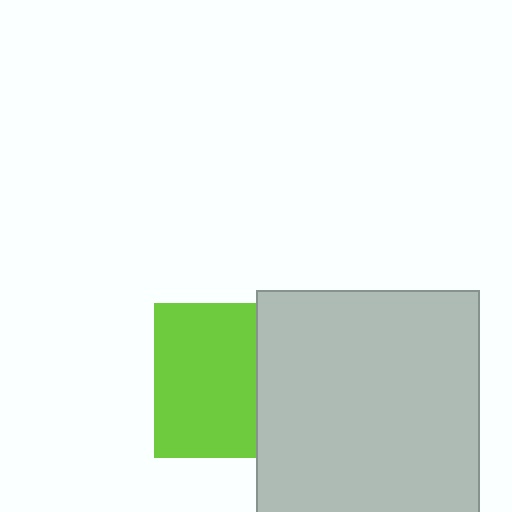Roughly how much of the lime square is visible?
Most of it is visible (roughly 65%).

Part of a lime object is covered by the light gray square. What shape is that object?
It is a square.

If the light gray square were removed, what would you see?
You would see the complete lime square.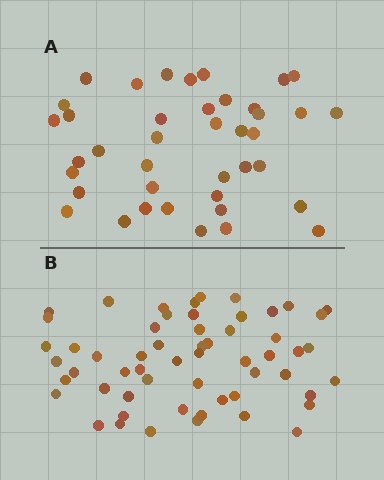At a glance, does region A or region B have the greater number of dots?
Region B (the bottom region) has more dots.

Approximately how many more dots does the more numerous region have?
Region B has approximately 15 more dots than region A.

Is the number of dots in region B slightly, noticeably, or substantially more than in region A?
Region B has noticeably more, but not dramatically so. The ratio is roughly 1.4 to 1.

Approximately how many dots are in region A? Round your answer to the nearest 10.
About 40 dots.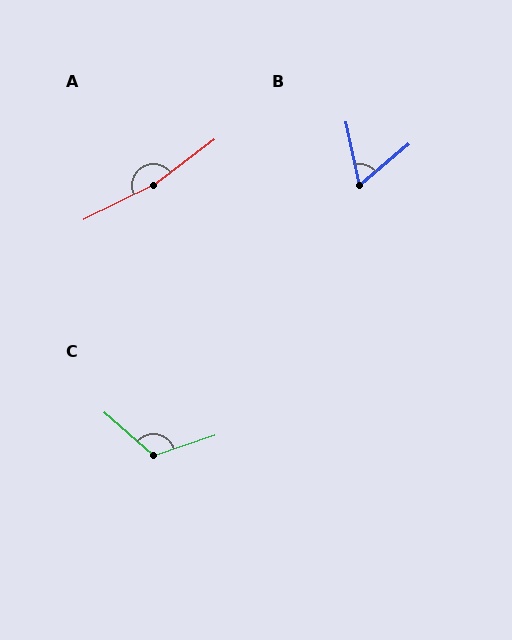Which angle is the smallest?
B, at approximately 62 degrees.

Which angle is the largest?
A, at approximately 169 degrees.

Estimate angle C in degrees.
Approximately 121 degrees.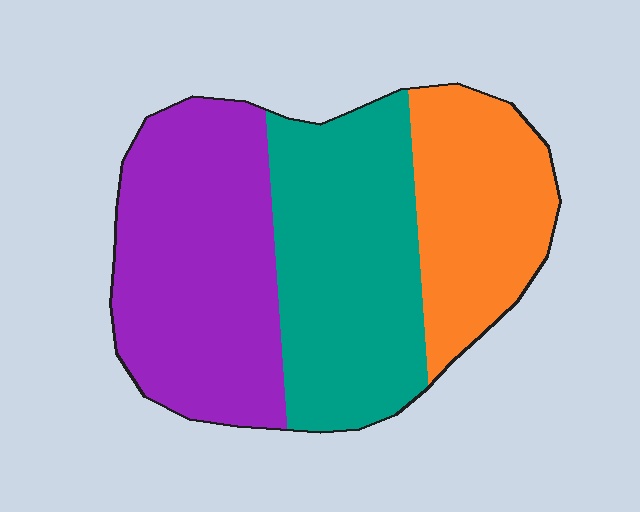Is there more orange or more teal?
Teal.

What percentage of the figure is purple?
Purple takes up about two fifths (2/5) of the figure.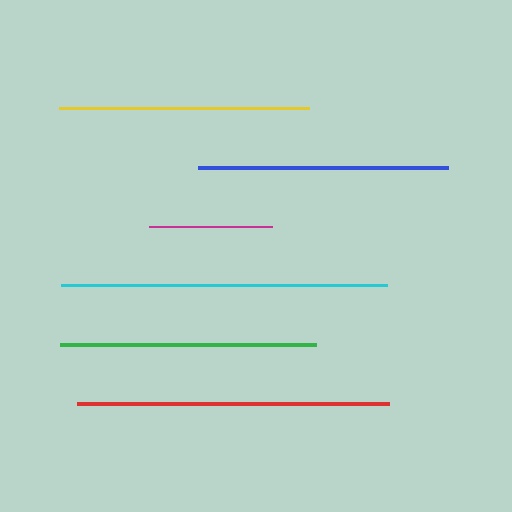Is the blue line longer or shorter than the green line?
The green line is longer than the blue line.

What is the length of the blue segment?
The blue segment is approximately 250 pixels long.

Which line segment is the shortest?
The magenta line is the shortest at approximately 123 pixels.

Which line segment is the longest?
The cyan line is the longest at approximately 325 pixels.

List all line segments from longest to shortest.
From longest to shortest: cyan, red, green, yellow, blue, magenta.